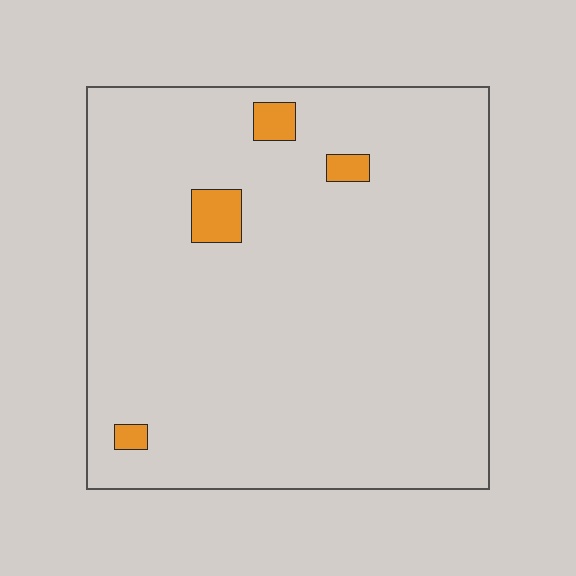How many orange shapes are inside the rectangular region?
4.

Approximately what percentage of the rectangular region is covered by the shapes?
Approximately 5%.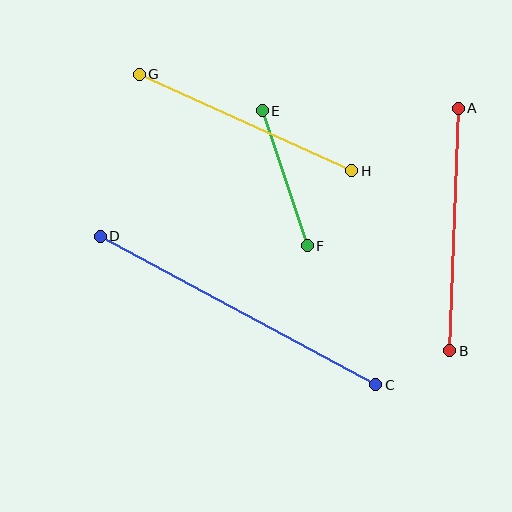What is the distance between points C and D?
The distance is approximately 313 pixels.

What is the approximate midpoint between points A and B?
The midpoint is at approximately (454, 229) pixels.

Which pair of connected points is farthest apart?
Points C and D are farthest apart.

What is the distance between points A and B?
The distance is approximately 243 pixels.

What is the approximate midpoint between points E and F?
The midpoint is at approximately (285, 178) pixels.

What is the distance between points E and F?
The distance is approximately 142 pixels.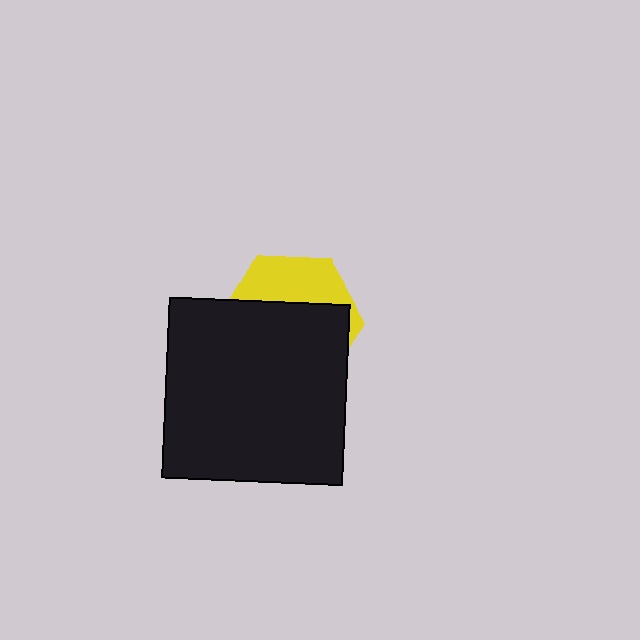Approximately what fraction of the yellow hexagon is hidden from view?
Roughly 65% of the yellow hexagon is hidden behind the black square.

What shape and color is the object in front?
The object in front is a black square.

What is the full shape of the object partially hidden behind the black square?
The partially hidden object is a yellow hexagon.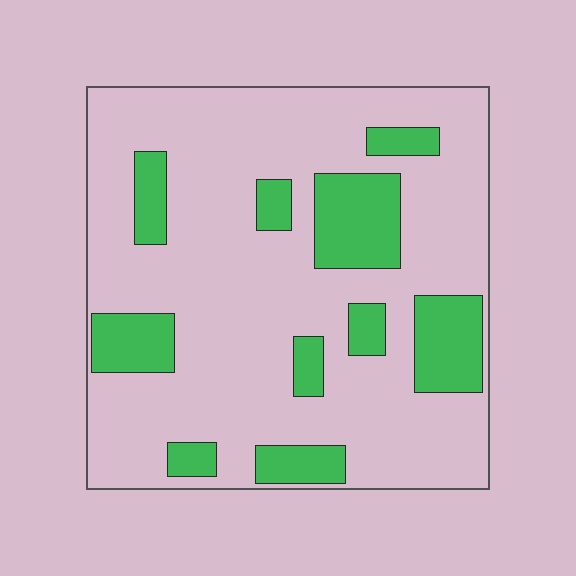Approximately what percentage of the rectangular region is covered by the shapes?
Approximately 20%.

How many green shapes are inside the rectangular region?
10.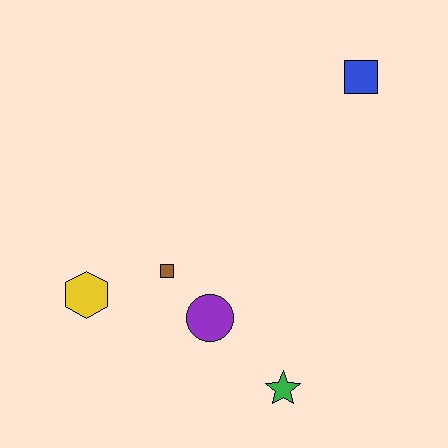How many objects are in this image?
There are 5 objects.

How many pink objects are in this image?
There are no pink objects.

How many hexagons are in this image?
There is 1 hexagon.